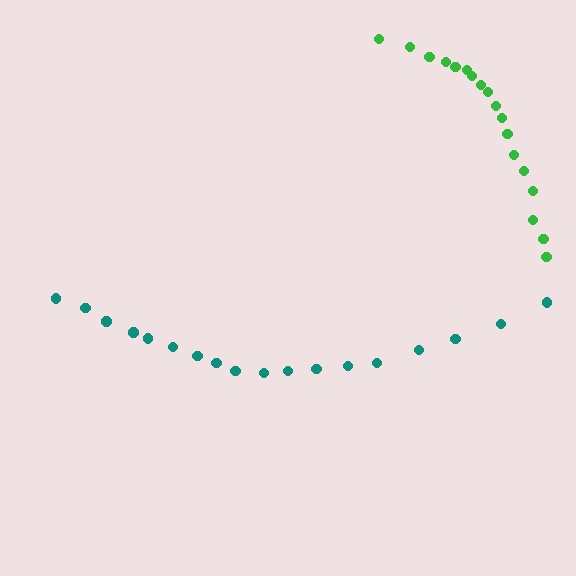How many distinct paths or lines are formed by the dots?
There are 2 distinct paths.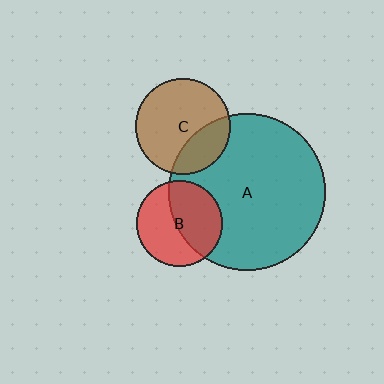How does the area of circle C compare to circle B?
Approximately 1.2 times.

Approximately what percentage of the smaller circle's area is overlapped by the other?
Approximately 50%.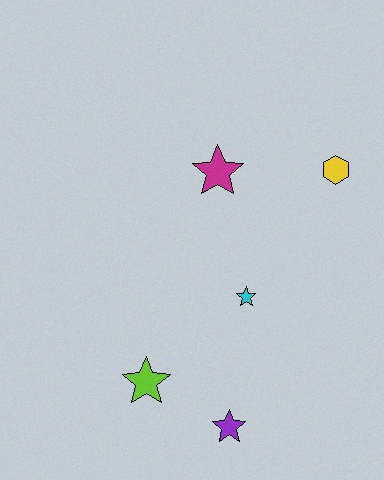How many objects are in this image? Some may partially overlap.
There are 5 objects.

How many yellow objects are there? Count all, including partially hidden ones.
There is 1 yellow object.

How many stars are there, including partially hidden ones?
There are 4 stars.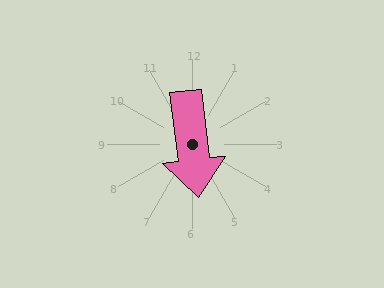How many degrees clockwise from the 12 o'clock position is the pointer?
Approximately 173 degrees.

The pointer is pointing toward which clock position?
Roughly 6 o'clock.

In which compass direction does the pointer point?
South.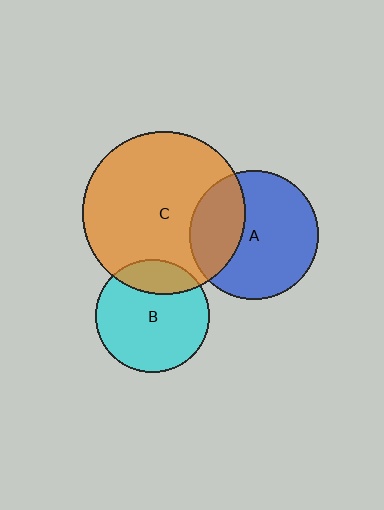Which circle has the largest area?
Circle C (orange).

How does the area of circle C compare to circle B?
Approximately 2.1 times.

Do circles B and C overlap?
Yes.